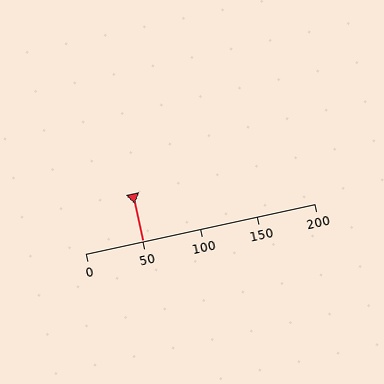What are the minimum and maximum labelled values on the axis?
The axis runs from 0 to 200.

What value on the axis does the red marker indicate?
The marker indicates approximately 50.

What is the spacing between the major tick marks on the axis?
The major ticks are spaced 50 apart.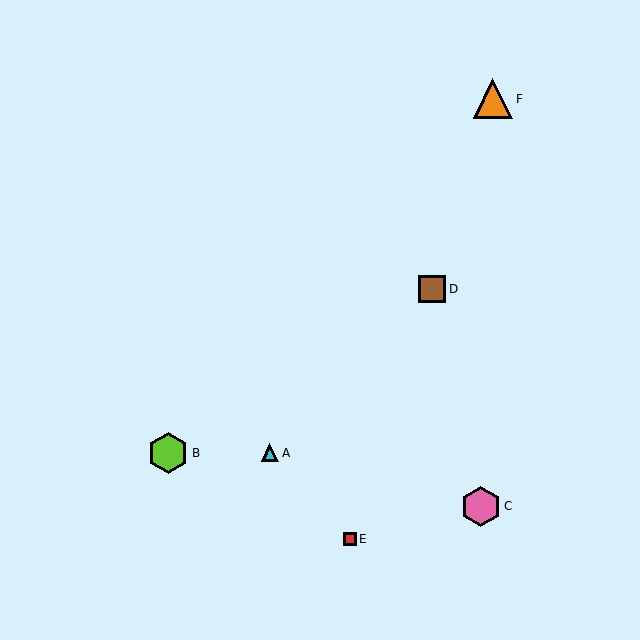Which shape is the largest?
The lime hexagon (labeled B) is the largest.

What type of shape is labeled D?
Shape D is a brown square.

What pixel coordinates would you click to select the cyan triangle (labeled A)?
Click at (270, 453) to select the cyan triangle A.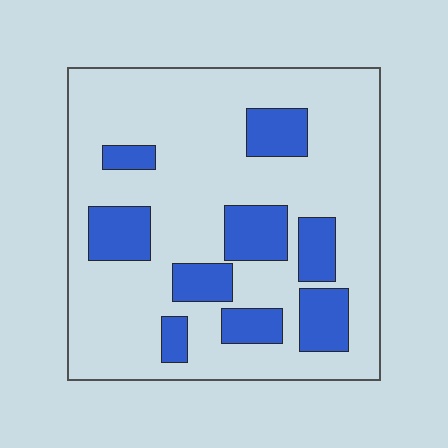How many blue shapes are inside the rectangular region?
9.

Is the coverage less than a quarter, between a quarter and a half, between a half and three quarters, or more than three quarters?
Less than a quarter.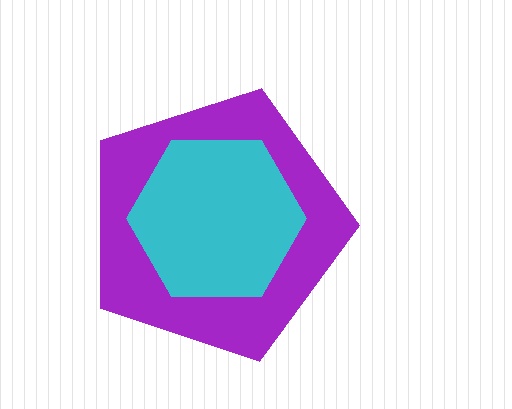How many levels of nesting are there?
2.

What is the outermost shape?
The purple pentagon.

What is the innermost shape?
The cyan hexagon.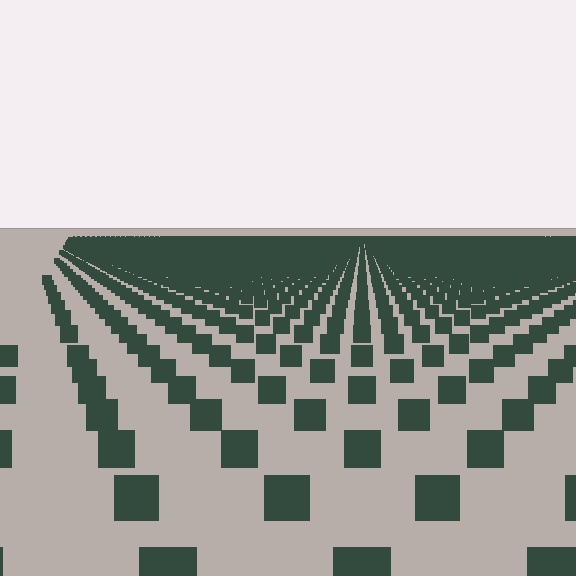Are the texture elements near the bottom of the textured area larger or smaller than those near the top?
Larger. Near the bottom, elements are closer to the viewer and appear at a bigger on-screen size.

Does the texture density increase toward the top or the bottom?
Density increases toward the top.